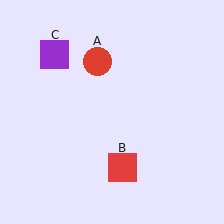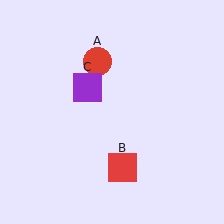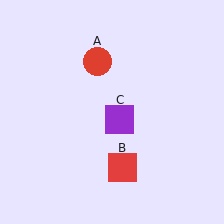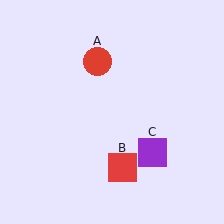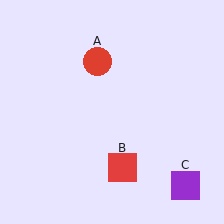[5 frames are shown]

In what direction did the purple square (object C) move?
The purple square (object C) moved down and to the right.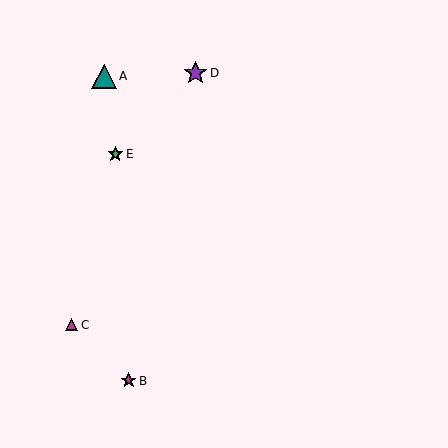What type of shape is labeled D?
Shape D is a purple star.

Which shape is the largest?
The teal triangle (labeled A) is the largest.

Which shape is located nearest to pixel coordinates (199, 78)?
The purple star (labeled D) at (195, 73) is nearest to that location.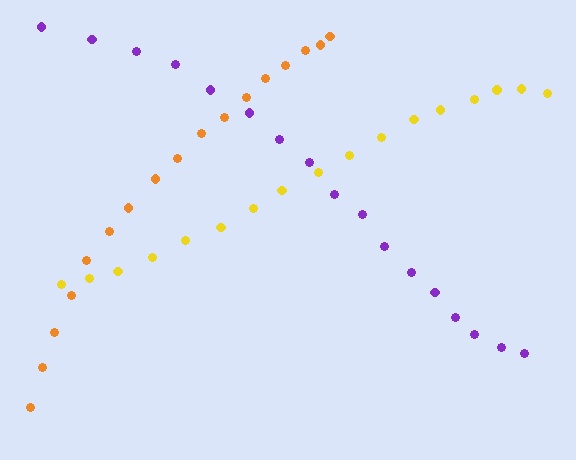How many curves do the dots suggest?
There are 3 distinct paths.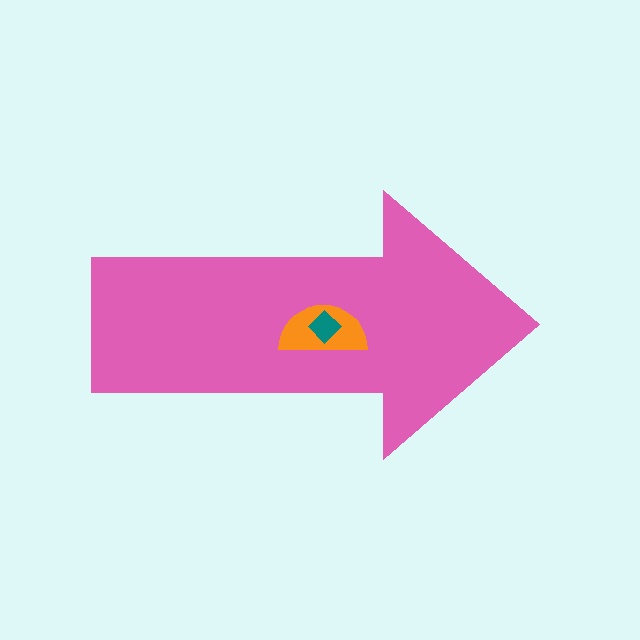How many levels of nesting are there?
3.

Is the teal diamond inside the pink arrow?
Yes.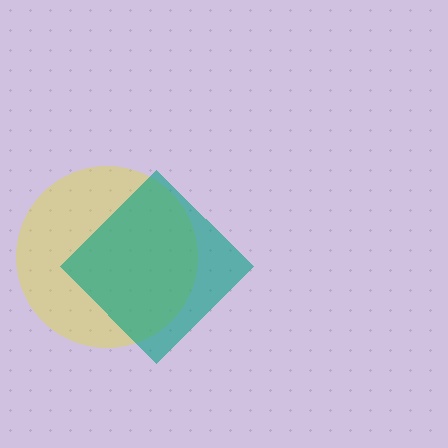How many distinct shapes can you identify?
There are 2 distinct shapes: a yellow circle, a teal diamond.